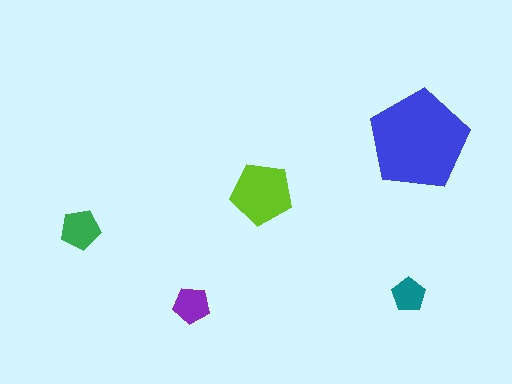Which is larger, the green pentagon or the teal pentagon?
The green one.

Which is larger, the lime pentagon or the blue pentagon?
The blue one.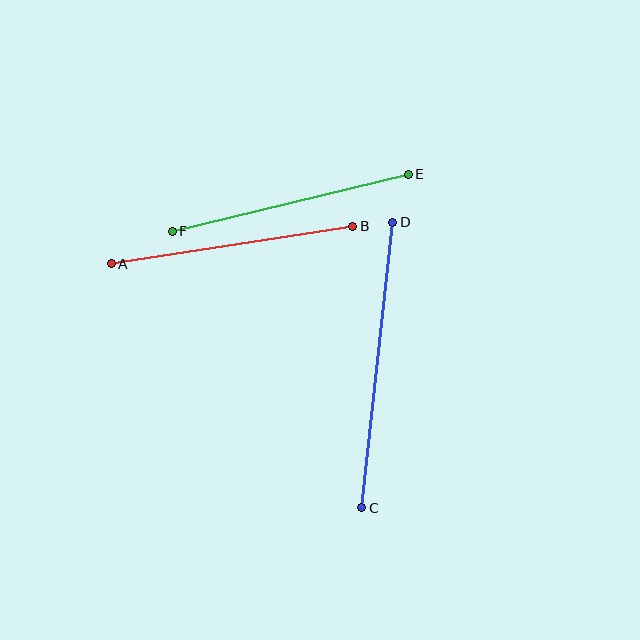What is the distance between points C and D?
The distance is approximately 287 pixels.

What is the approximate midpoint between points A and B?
The midpoint is at approximately (232, 245) pixels.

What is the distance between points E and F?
The distance is approximately 243 pixels.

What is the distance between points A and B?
The distance is approximately 244 pixels.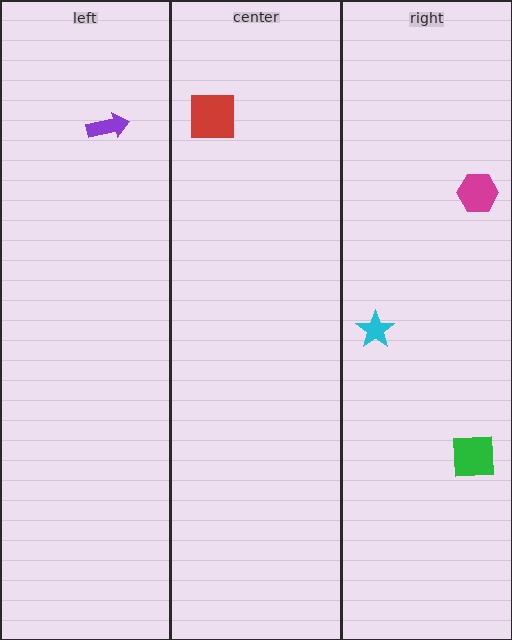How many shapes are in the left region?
1.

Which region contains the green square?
The right region.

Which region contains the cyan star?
The right region.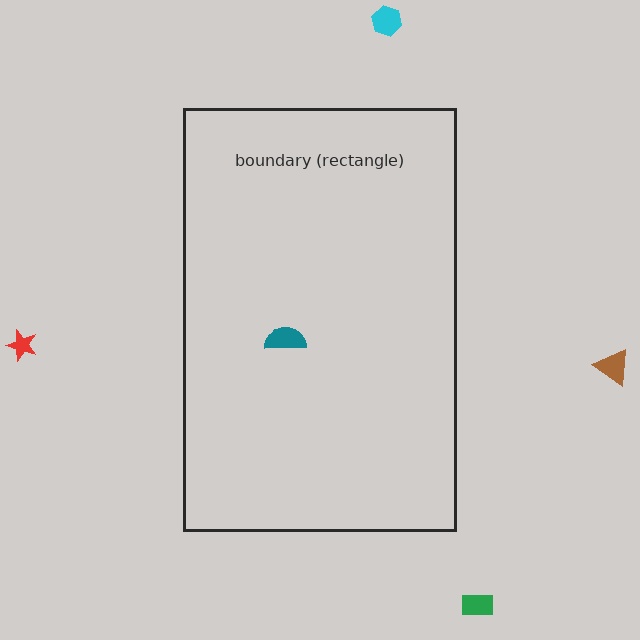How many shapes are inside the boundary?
1 inside, 4 outside.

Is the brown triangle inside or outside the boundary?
Outside.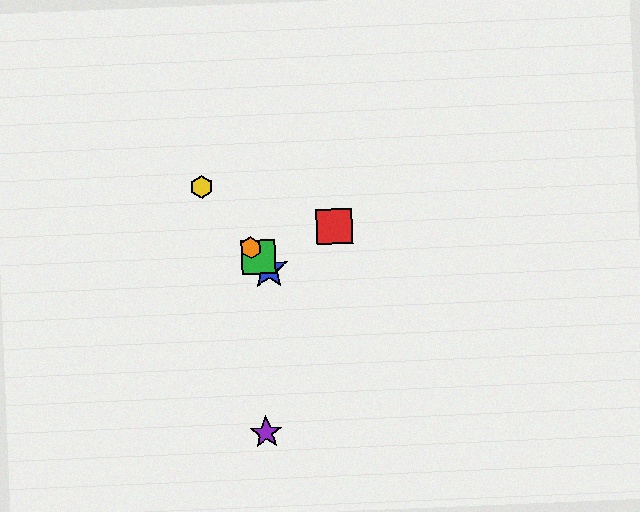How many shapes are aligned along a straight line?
4 shapes (the blue star, the green square, the yellow hexagon, the orange hexagon) are aligned along a straight line.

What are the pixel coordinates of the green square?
The green square is at (259, 257).